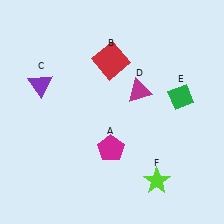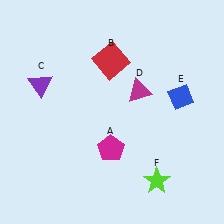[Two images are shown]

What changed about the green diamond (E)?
In Image 1, E is green. In Image 2, it changed to blue.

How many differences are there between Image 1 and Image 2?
There is 1 difference between the two images.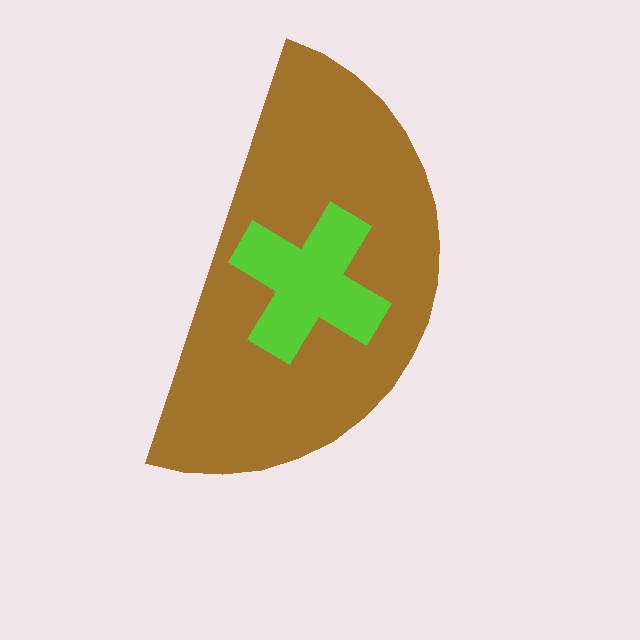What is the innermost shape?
The lime cross.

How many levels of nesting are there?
2.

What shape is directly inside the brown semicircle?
The lime cross.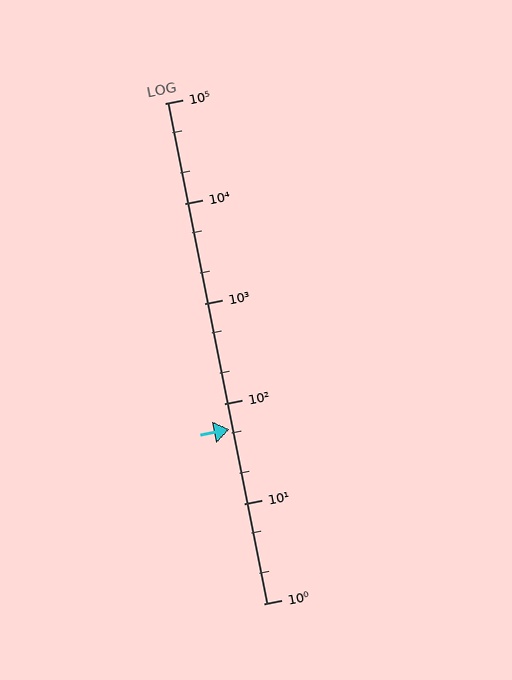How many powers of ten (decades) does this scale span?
The scale spans 5 decades, from 1 to 100000.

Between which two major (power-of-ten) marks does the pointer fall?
The pointer is between 10 and 100.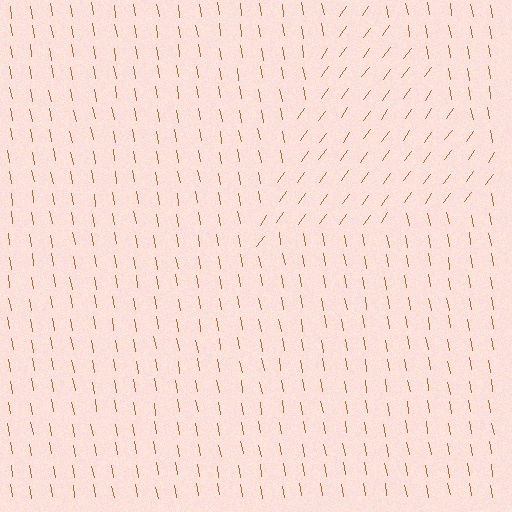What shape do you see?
I see a triangle.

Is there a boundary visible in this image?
Yes, there is a texture boundary formed by a change in line orientation.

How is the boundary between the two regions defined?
The boundary is defined purely by a change in line orientation (approximately 45 degrees difference). All lines are the same color and thickness.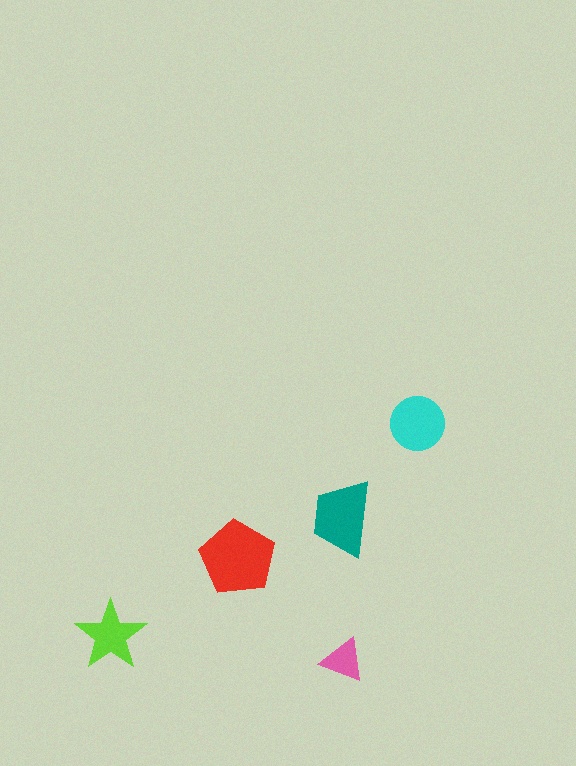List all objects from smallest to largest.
The pink triangle, the lime star, the cyan circle, the teal trapezoid, the red pentagon.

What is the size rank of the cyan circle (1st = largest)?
3rd.